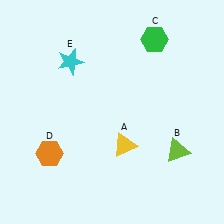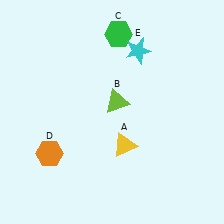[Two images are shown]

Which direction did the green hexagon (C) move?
The green hexagon (C) moved left.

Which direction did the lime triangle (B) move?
The lime triangle (B) moved left.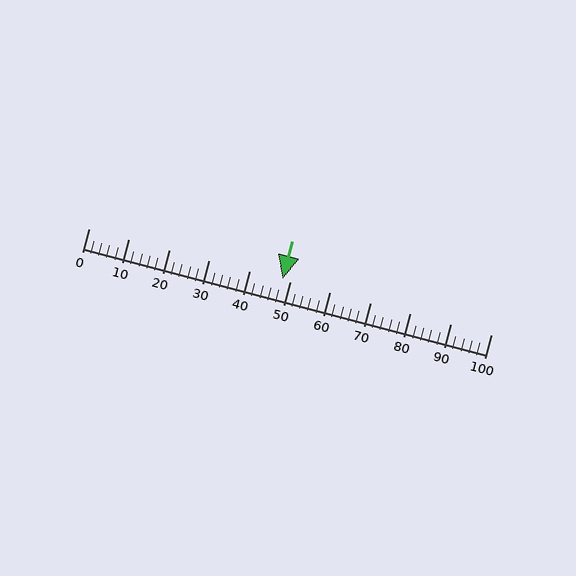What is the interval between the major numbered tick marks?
The major tick marks are spaced 10 units apart.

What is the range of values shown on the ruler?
The ruler shows values from 0 to 100.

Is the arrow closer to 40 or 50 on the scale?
The arrow is closer to 50.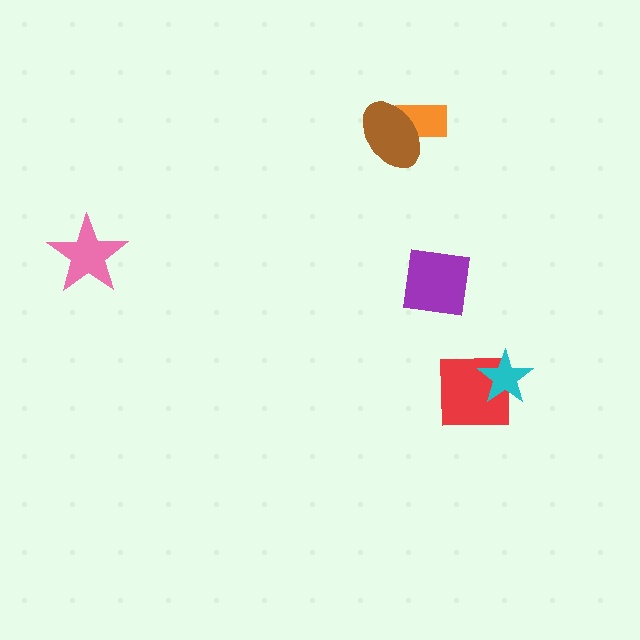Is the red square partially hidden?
Yes, it is partially covered by another shape.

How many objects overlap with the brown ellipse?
1 object overlaps with the brown ellipse.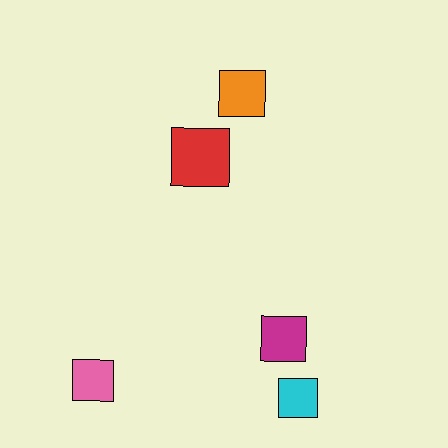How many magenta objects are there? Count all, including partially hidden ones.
There is 1 magenta object.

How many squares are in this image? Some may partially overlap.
There are 5 squares.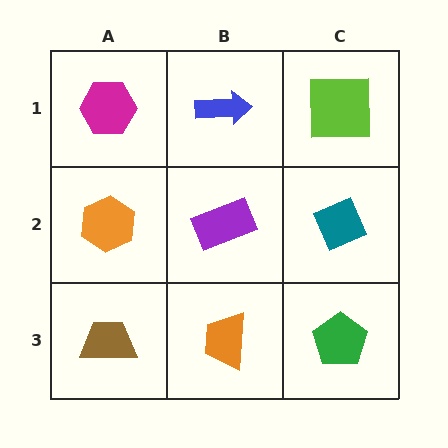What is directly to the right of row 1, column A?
A blue arrow.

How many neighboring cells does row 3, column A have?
2.